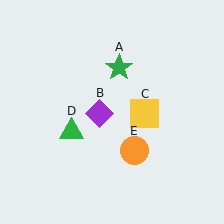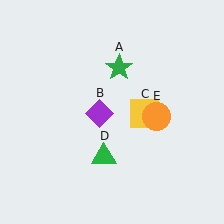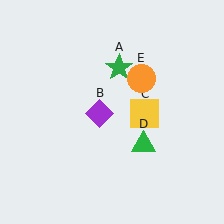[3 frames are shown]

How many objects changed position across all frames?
2 objects changed position: green triangle (object D), orange circle (object E).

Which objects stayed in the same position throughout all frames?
Green star (object A) and purple diamond (object B) and yellow square (object C) remained stationary.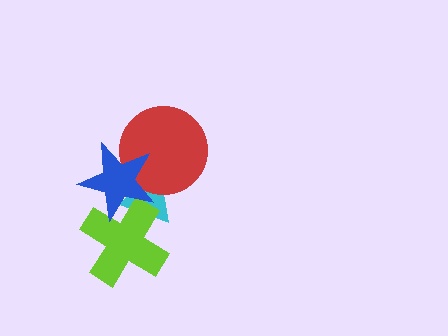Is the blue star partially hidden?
No, no other shape covers it.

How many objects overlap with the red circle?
2 objects overlap with the red circle.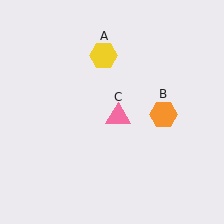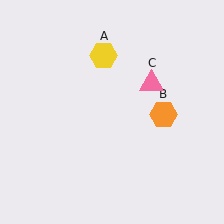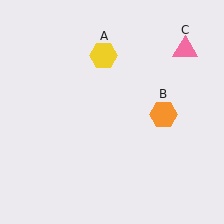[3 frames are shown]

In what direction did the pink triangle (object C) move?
The pink triangle (object C) moved up and to the right.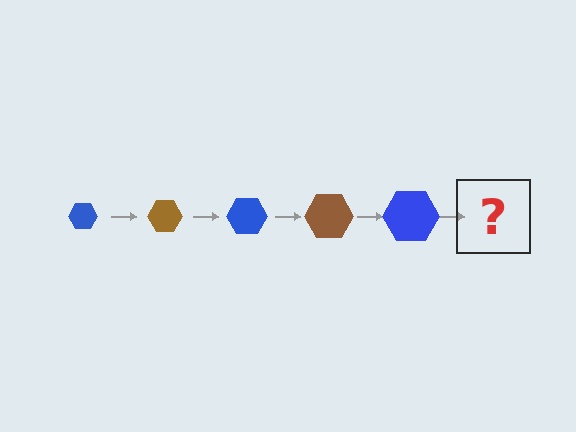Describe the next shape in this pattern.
It should be a brown hexagon, larger than the previous one.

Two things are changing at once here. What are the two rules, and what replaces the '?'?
The two rules are that the hexagon grows larger each step and the color cycles through blue and brown. The '?' should be a brown hexagon, larger than the previous one.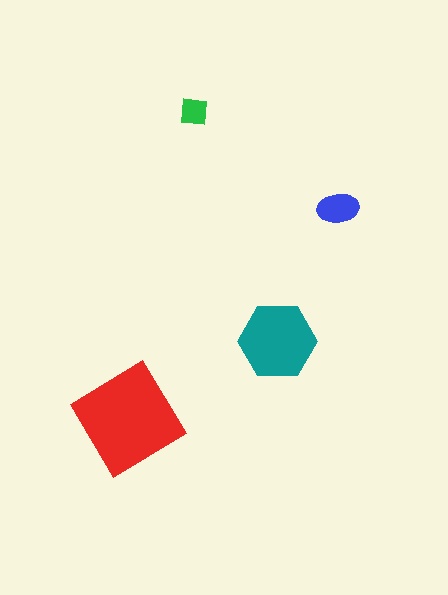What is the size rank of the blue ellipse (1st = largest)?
3rd.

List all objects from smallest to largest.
The green square, the blue ellipse, the teal hexagon, the red diamond.